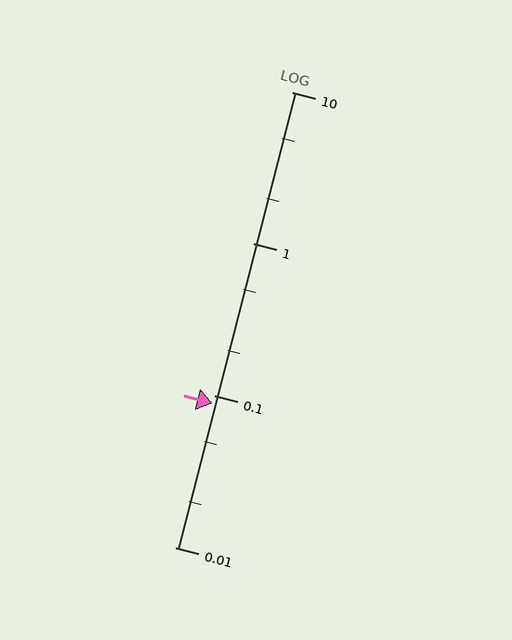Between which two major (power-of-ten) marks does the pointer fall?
The pointer is between 0.01 and 0.1.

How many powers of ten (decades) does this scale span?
The scale spans 3 decades, from 0.01 to 10.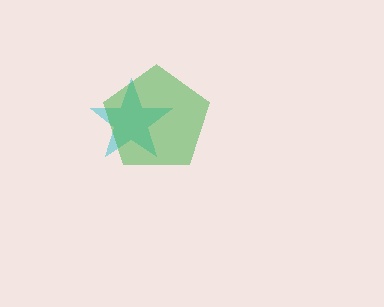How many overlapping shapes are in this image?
There are 2 overlapping shapes in the image.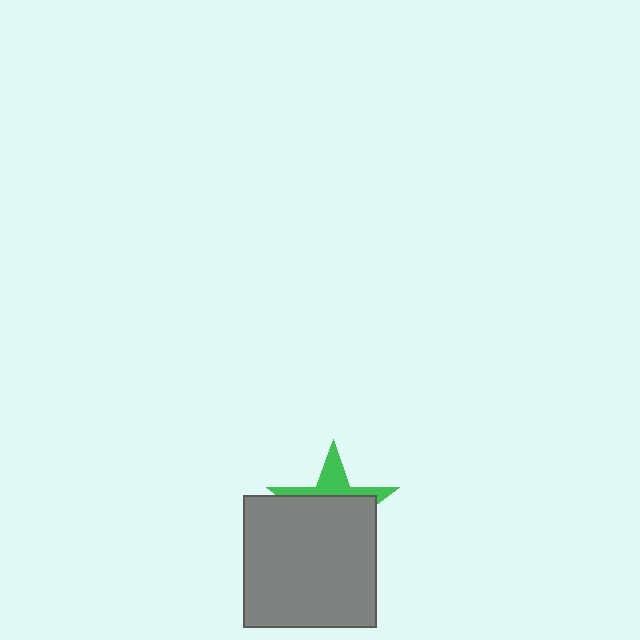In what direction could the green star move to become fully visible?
The green star could move up. That would shift it out from behind the gray square entirely.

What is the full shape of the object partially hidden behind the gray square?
The partially hidden object is a green star.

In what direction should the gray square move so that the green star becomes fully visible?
The gray square should move down. That is the shortest direction to clear the overlap and leave the green star fully visible.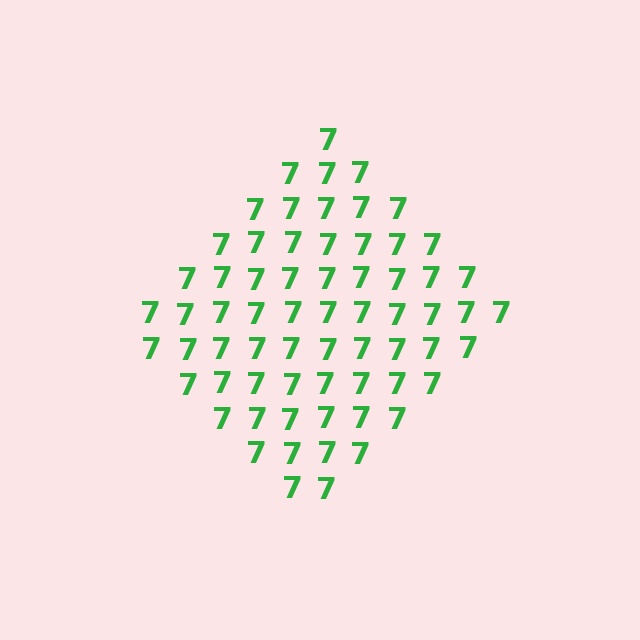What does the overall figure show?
The overall figure shows a diamond.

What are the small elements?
The small elements are digit 7's.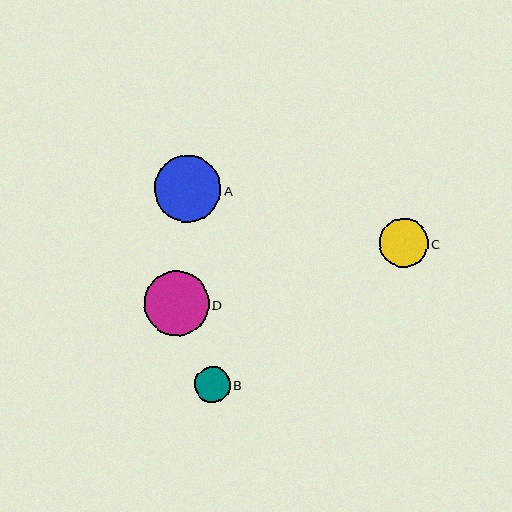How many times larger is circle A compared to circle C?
Circle A is approximately 1.4 times the size of circle C.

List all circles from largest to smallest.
From largest to smallest: A, D, C, B.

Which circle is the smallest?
Circle B is the smallest with a size of approximately 36 pixels.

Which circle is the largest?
Circle A is the largest with a size of approximately 66 pixels.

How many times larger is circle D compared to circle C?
Circle D is approximately 1.3 times the size of circle C.